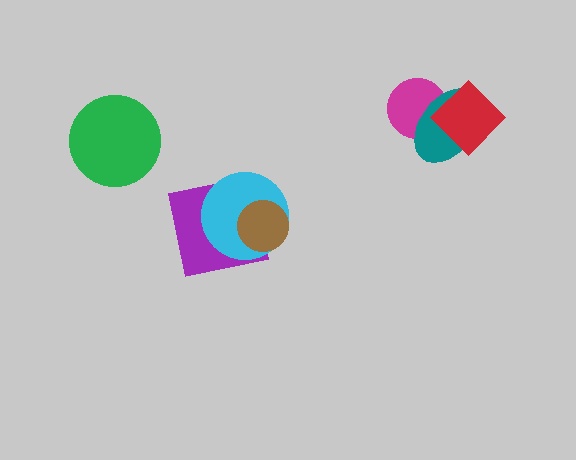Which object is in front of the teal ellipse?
The red diamond is in front of the teal ellipse.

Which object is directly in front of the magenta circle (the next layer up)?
The teal ellipse is directly in front of the magenta circle.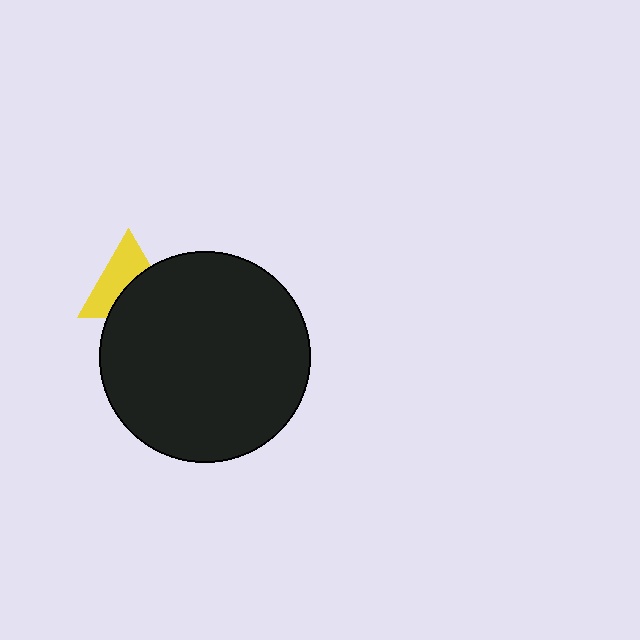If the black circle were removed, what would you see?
You would see the complete yellow triangle.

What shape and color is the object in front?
The object in front is a black circle.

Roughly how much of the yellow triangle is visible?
About half of it is visible (roughly 54%).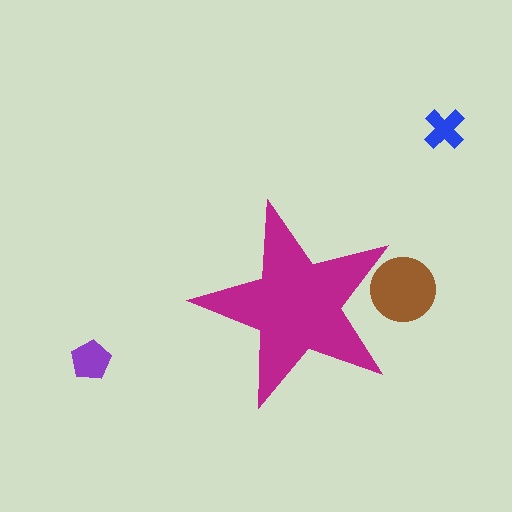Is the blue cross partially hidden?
No, the blue cross is fully visible.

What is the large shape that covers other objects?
A magenta star.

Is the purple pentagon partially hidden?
No, the purple pentagon is fully visible.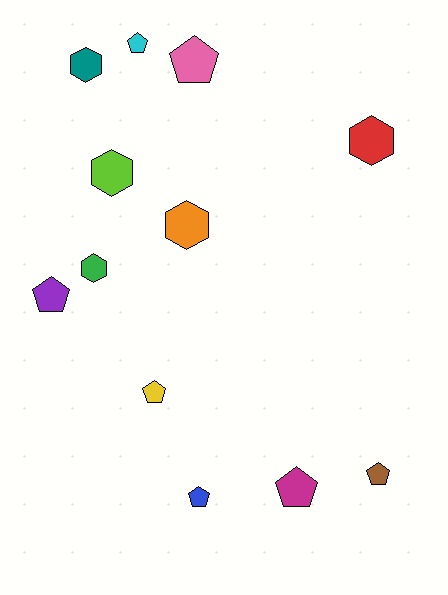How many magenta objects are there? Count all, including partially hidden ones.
There is 1 magenta object.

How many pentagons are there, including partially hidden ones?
There are 7 pentagons.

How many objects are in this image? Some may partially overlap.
There are 12 objects.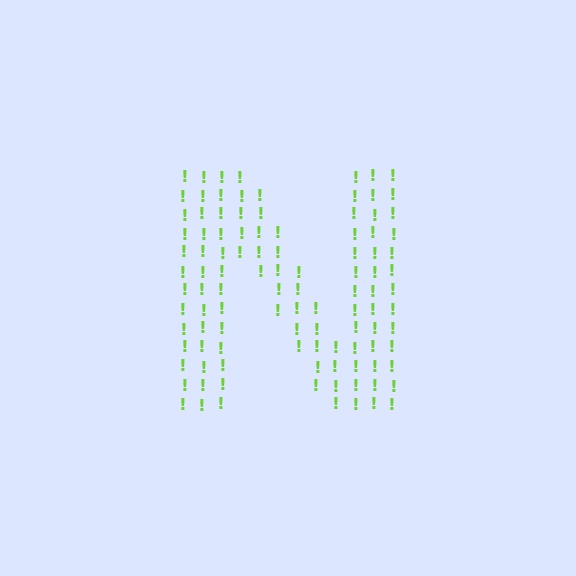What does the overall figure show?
The overall figure shows the letter N.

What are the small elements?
The small elements are exclamation marks.